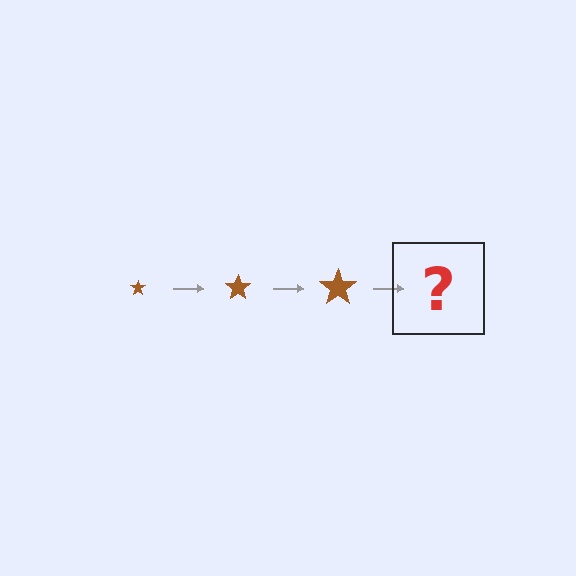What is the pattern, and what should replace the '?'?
The pattern is that the star gets progressively larger each step. The '?' should be a brown star, larger than the previous one.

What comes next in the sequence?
The next element should be a brown star, larger than the previous one.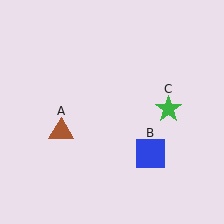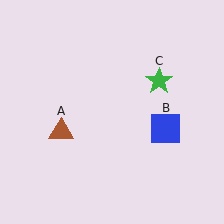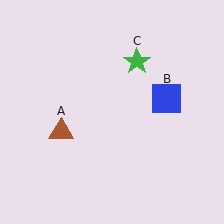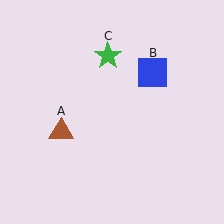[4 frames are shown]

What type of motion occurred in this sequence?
The blue square (object B), green star (object C) rotated counterclockwise around the center of the scene.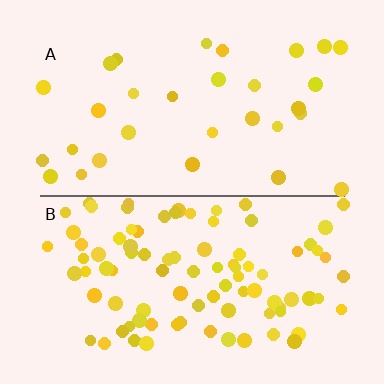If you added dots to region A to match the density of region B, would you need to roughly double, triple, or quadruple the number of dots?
Approximately triple.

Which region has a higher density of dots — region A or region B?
B (the bottom).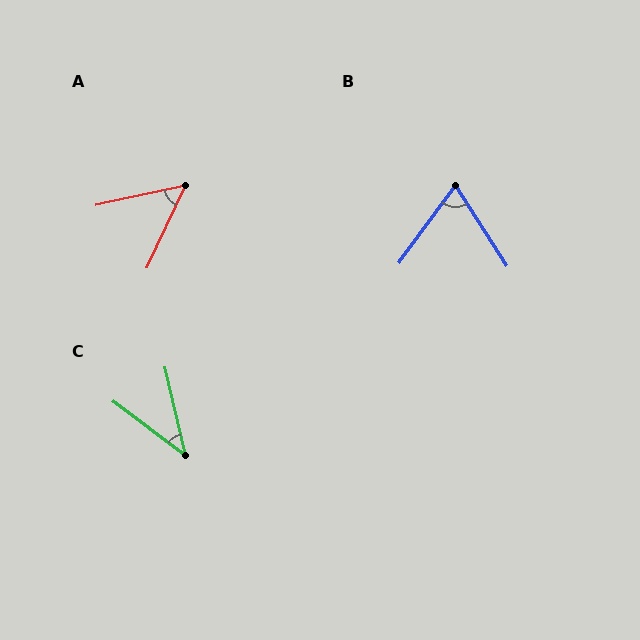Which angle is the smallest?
C, at approximately 40 degrees.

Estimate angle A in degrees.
Approximately 53 degrees.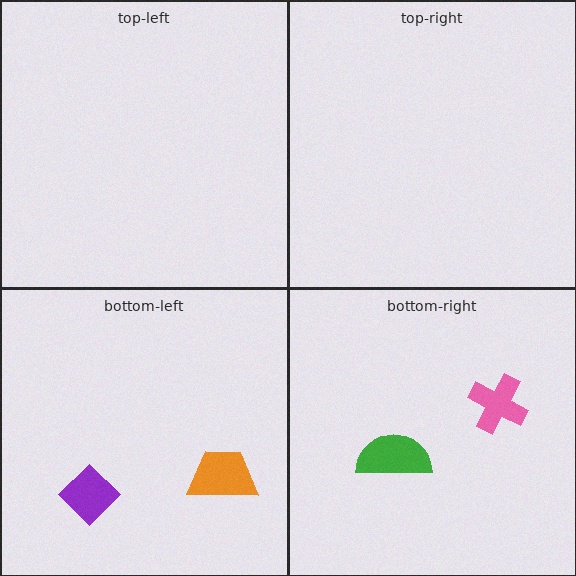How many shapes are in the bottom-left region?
2.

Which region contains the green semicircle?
The bottom-right region.